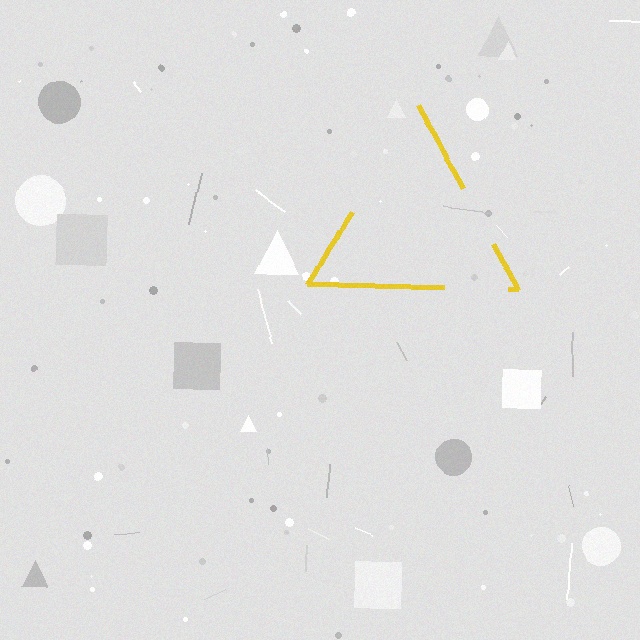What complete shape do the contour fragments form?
The contour fragments form a triangle.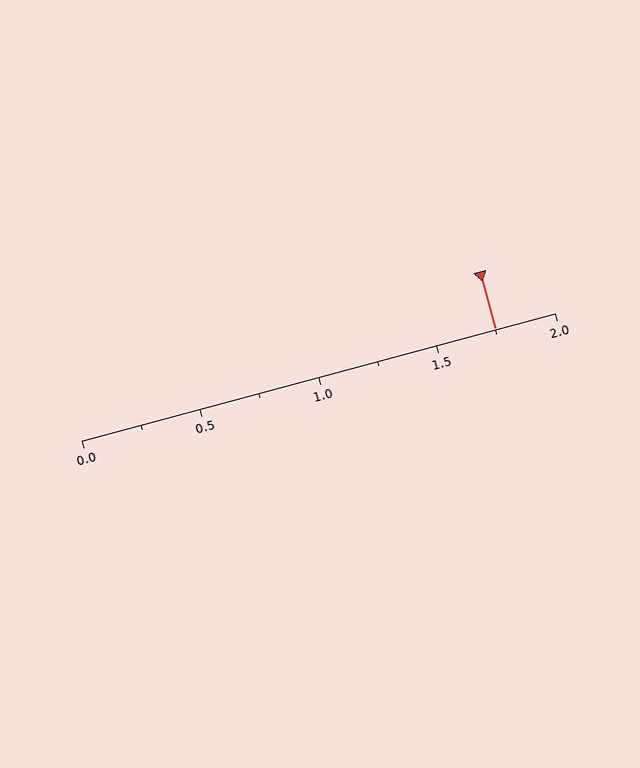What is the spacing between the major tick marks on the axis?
The major ticks are spaced 0.5 apart.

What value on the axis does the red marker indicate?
The marker indicates approximately 1.75.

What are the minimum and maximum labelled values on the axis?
The axis runs from 0.0 to 2.0.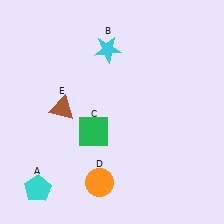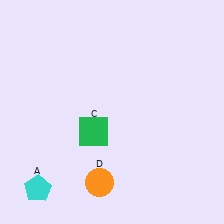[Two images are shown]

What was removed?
The brown triangle (E), the cyan star (B) were removed in Image 2.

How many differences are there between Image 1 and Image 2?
There are 2 differences between the two images.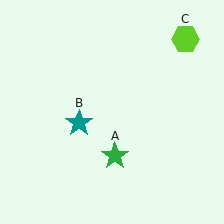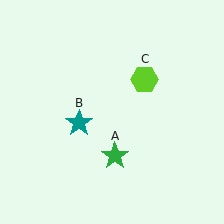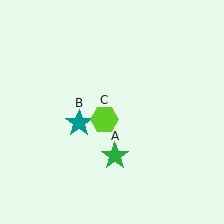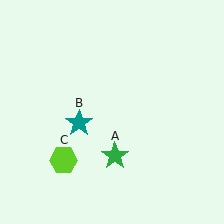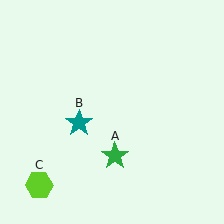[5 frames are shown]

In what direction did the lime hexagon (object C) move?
The lime hexagon (object C) moved down and to the left.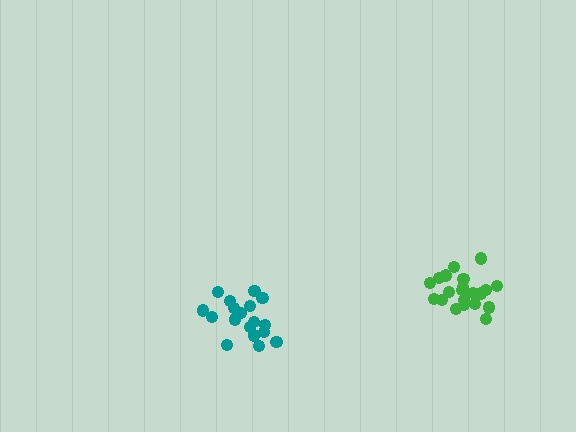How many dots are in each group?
Group 1: 18 dots, Group 2: 21 dots (39 total).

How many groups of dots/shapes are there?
There are 2 groups.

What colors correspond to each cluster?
The clusters are colored: teal, green.